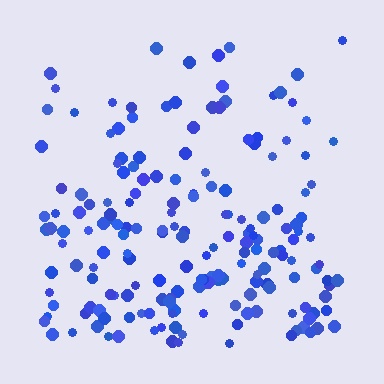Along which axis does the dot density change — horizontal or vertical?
Vertical.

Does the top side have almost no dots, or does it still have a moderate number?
Still a moderate number, just noticeably fewer than the bottom.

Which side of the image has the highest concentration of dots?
The bottom.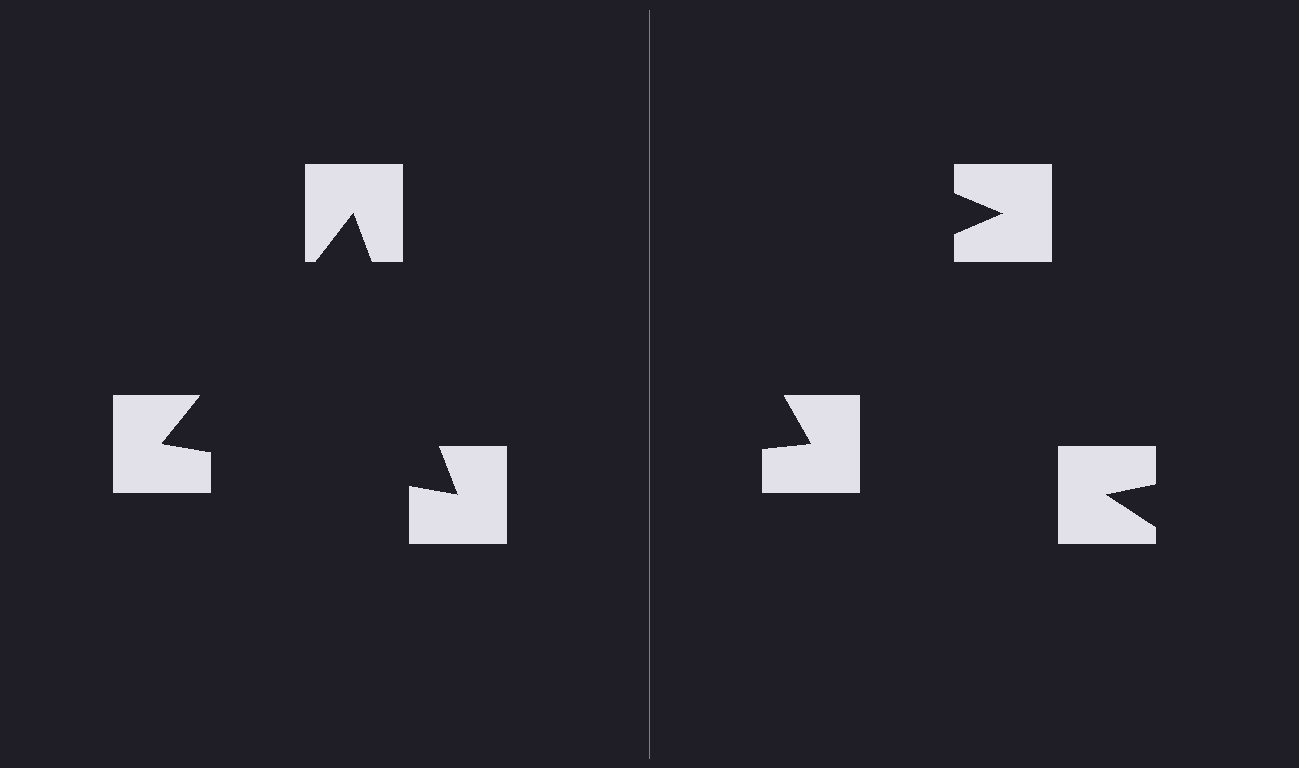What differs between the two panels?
The notched squares are positioned identically on both sides; only the wedge orientations differ. On the left they align to a triangle; on the right they are misaligned.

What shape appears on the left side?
An illusory triangle.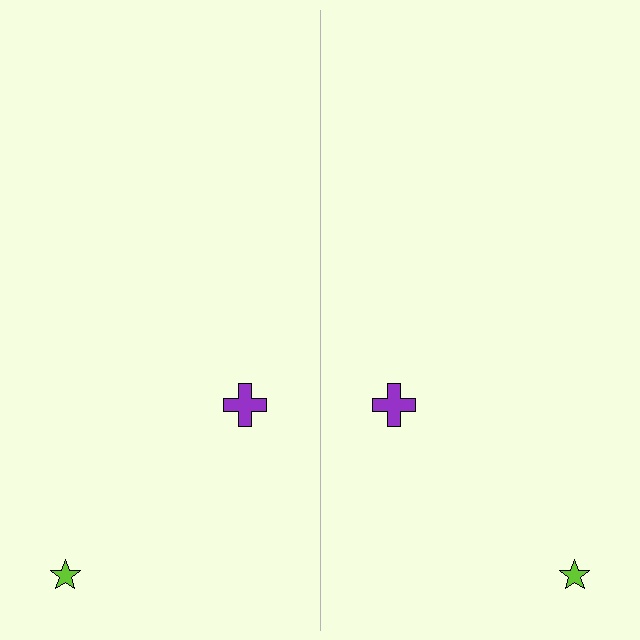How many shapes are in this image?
There are 4 shapes in this image.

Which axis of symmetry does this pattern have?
The pattern has a vertical axis of symmetry running through the center of the image.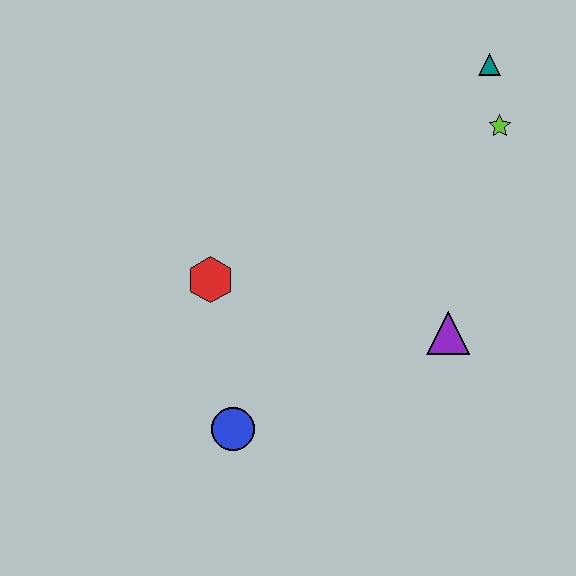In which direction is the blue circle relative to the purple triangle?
The blue circle is to the left of the purple triangle.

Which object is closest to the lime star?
The teal triangle is closest to the lime star.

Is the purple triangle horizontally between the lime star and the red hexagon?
Yes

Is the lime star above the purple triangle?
Yes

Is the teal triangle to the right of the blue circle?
Yes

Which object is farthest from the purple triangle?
The teal triangle is farthest from the purple triangle.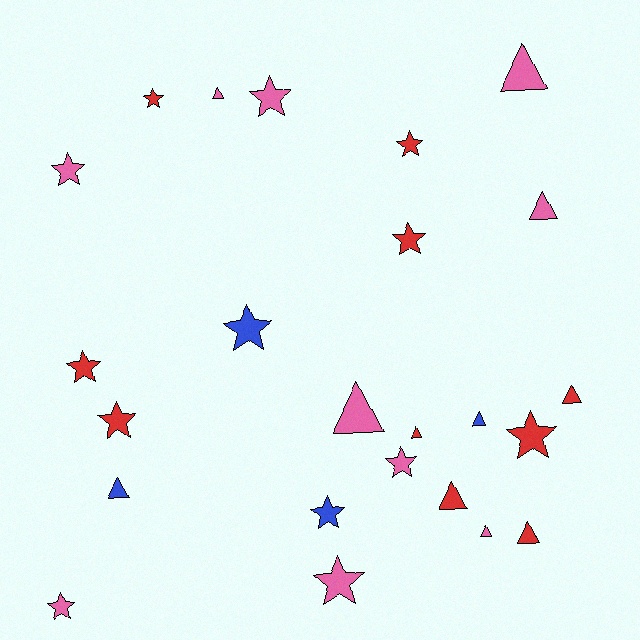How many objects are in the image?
There are 24 objects.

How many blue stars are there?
There are 2 blue stars.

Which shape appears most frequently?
Star, with 13 objects.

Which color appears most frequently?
Pink, with 10 objects.